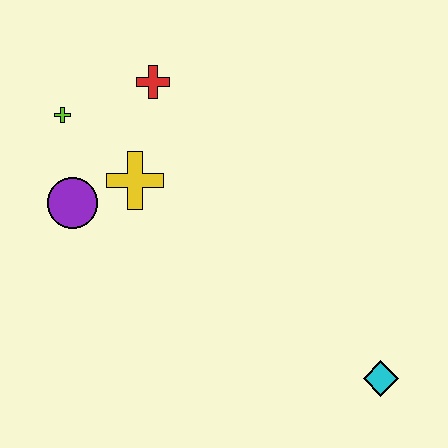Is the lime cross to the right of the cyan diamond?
No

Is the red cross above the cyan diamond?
Yes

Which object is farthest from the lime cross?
The cyan diamond is farthest from the lime cross.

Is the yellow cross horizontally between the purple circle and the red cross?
Yes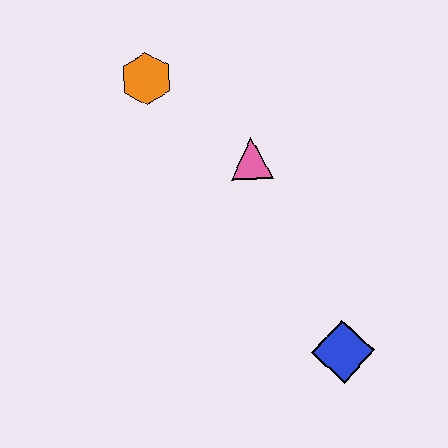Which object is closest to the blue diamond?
The pink triangle is closest to the blue diamond.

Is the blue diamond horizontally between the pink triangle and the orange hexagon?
No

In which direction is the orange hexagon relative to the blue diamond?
The orange hexagon is above the blue diamond.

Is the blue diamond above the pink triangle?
No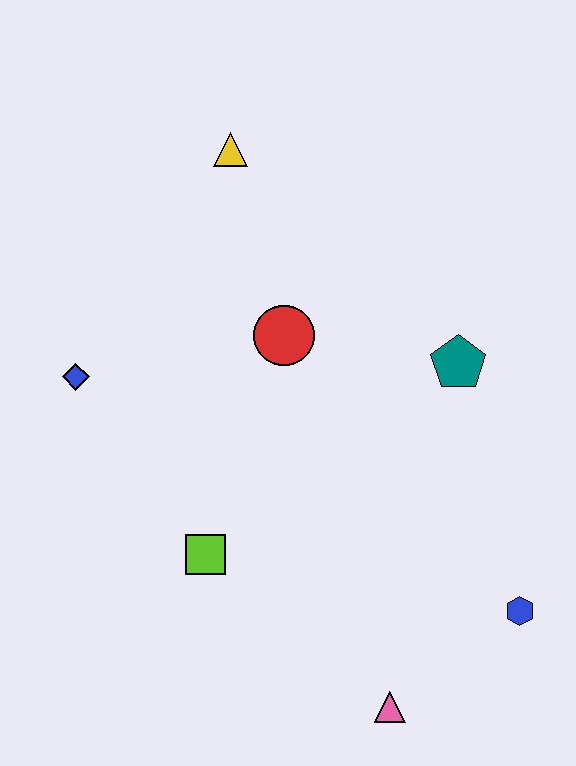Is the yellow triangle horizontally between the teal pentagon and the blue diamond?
Yes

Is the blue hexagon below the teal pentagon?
Yes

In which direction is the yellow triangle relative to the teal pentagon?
The yellow triangle is to the left of the teal pentagon.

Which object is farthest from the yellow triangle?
The pink triangle is farthest from the yellow triangle.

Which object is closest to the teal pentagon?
The red circle is closest to the teal pentagon.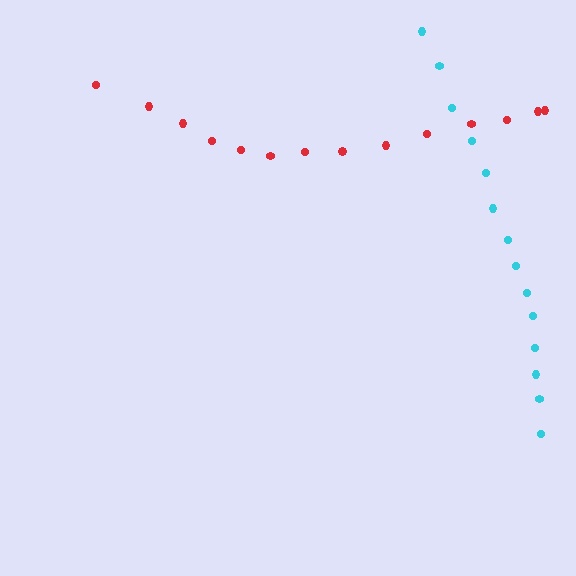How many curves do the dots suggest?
There are 2 distinct paths.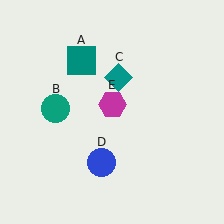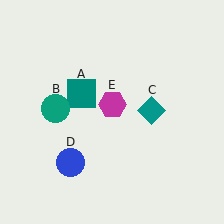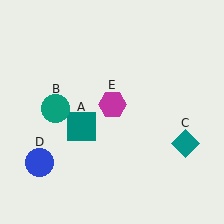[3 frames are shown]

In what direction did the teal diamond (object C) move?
The teal diamond (object C) moved down and to the right.